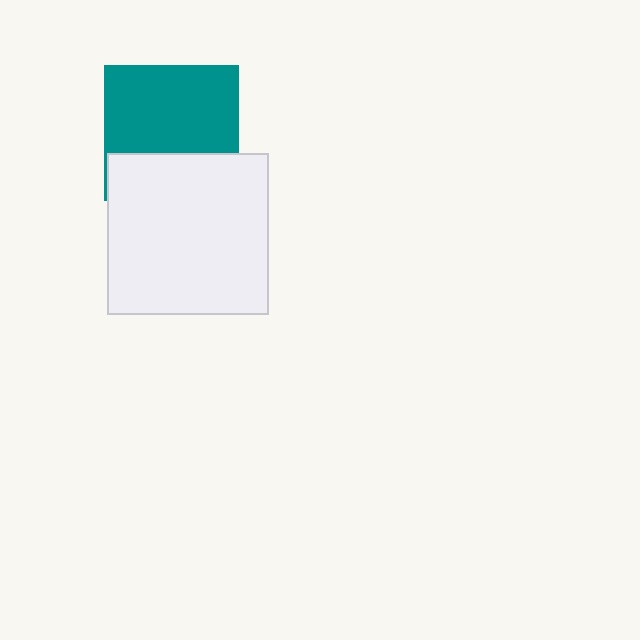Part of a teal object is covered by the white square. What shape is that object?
It is a square.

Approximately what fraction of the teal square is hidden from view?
Roughly 34% of the teal square is hidden behind the white square.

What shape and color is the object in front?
The object in front is a white square.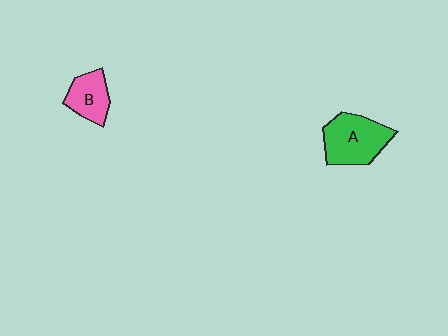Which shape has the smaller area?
Shape B (pink).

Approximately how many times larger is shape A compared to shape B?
Approximately 1.6 times.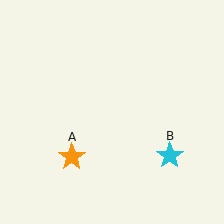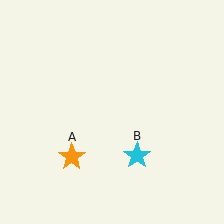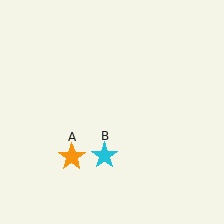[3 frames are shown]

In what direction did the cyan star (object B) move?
The cyan star (object B) moved left.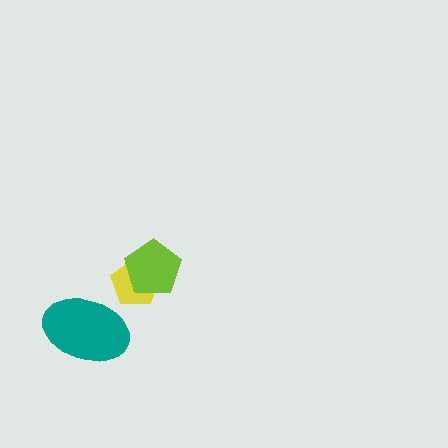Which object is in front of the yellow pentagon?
The lime pentagon is in front of the yellow pentagon.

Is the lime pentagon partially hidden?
No, no other shape covers it.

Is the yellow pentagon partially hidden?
Yes, it is partially covered by another shape.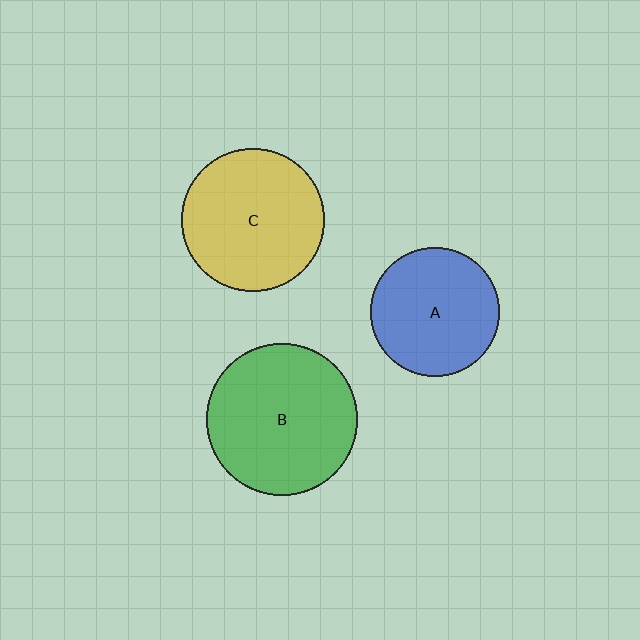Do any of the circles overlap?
No, none of the circles overlap.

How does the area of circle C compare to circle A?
Approximately 1.2 times.